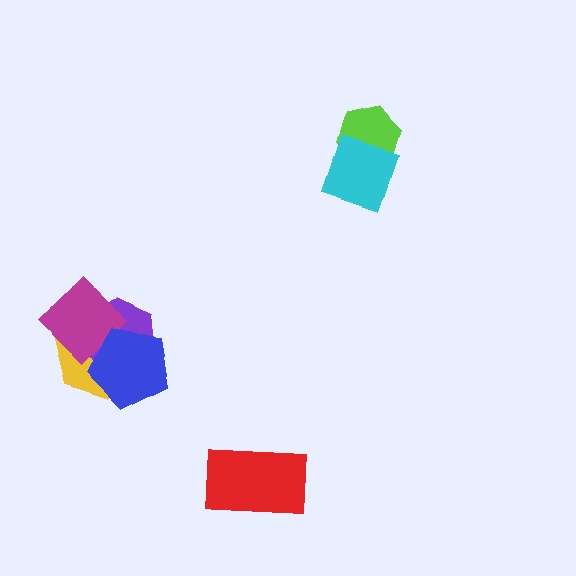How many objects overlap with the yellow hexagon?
3 objects overlap with the yellow hexagon.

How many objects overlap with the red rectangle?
0 objects overlap with the red rectangle.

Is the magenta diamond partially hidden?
Yes, it is partially covered by another shape.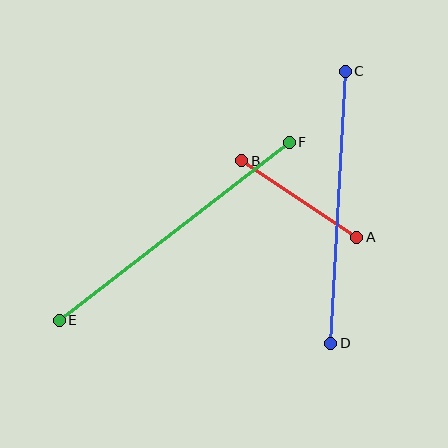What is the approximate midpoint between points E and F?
The midpoint is at approximately (174, 231) pixels.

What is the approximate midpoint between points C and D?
The midpoint is at approximately (338, 207) pixels.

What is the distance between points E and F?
The distance is approximately 291 pixels.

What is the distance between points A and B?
The distance is approximately 138 pixels.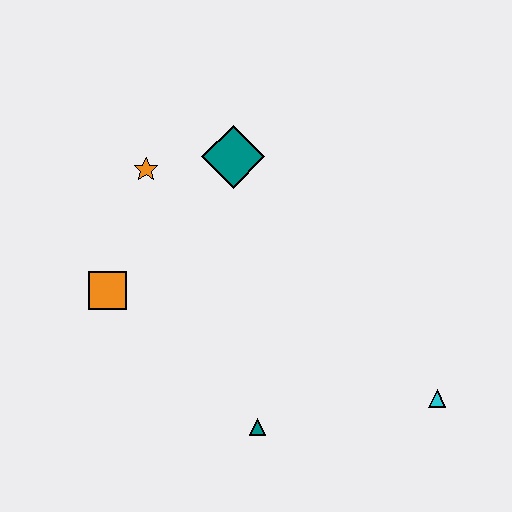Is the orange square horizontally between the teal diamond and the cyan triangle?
No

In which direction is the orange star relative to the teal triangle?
The orange star is above the teal triangle.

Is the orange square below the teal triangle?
No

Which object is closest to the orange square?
The orange star is closest to the orange square.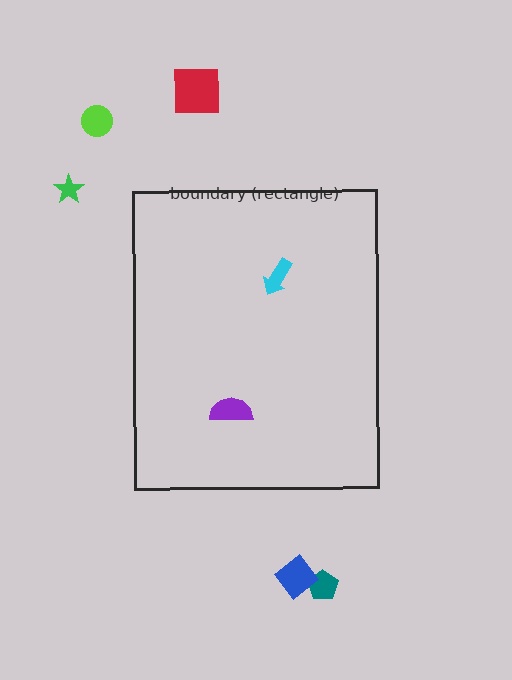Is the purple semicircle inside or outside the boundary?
Inside.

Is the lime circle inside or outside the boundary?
Outside.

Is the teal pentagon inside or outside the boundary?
Outside.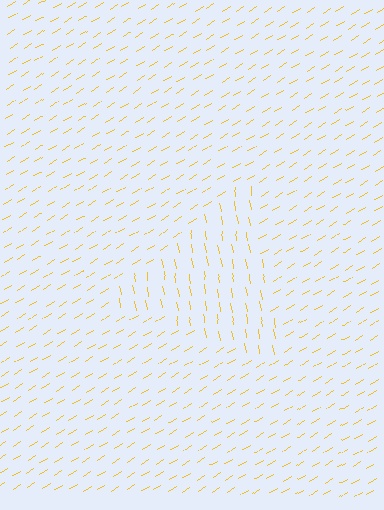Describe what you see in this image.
The image is filled with small yellow line segments. A triangle region in the image has lines oriented differently from the surrounding lines, creating a visible texture boundary.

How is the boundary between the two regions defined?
The boundary is defined purely by a change in line orientation (approximately 69 degrees difference). All lines are the same color and thickness.